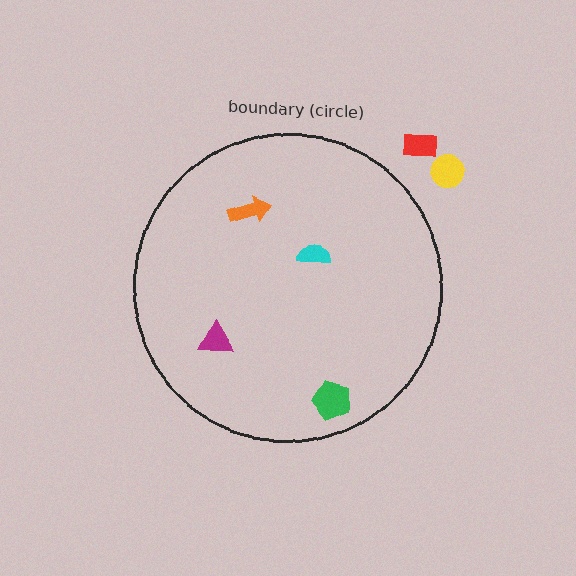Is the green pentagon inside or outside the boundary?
Inside.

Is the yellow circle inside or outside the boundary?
Outside.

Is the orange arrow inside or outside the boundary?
Inside.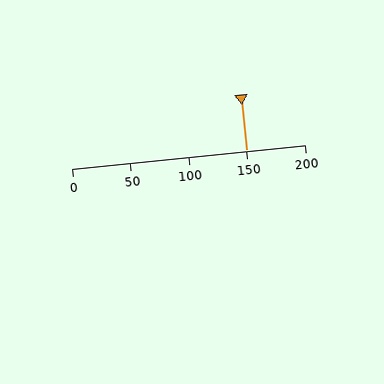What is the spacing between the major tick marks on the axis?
The major ticks are spaced 50 apart.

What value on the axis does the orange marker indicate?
The marker indicates approximately 150.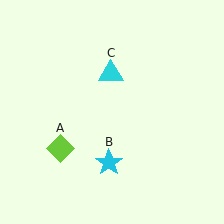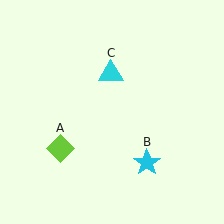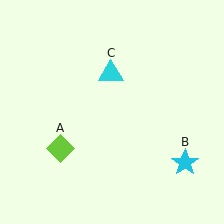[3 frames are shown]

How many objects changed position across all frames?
1 object changed position: cyan star (object B).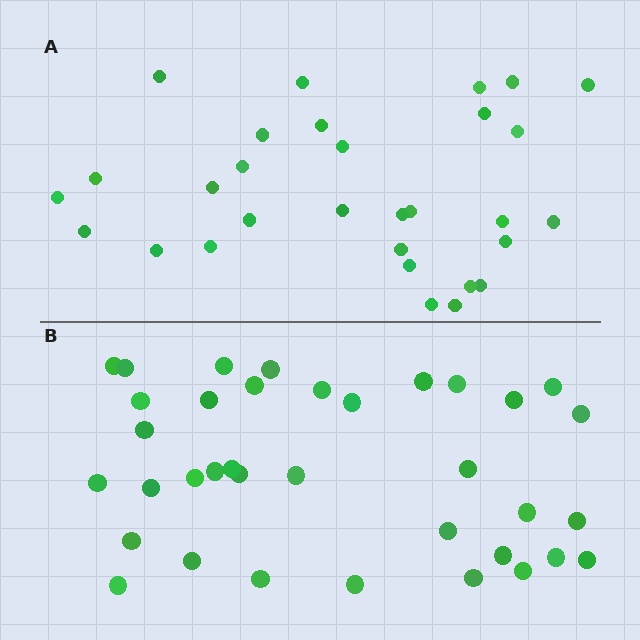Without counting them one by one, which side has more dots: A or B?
Region B (the bottom region) has more dots.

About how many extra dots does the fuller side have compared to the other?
Region B has about 6 more dots than region A.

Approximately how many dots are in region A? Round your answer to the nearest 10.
About 30 dots.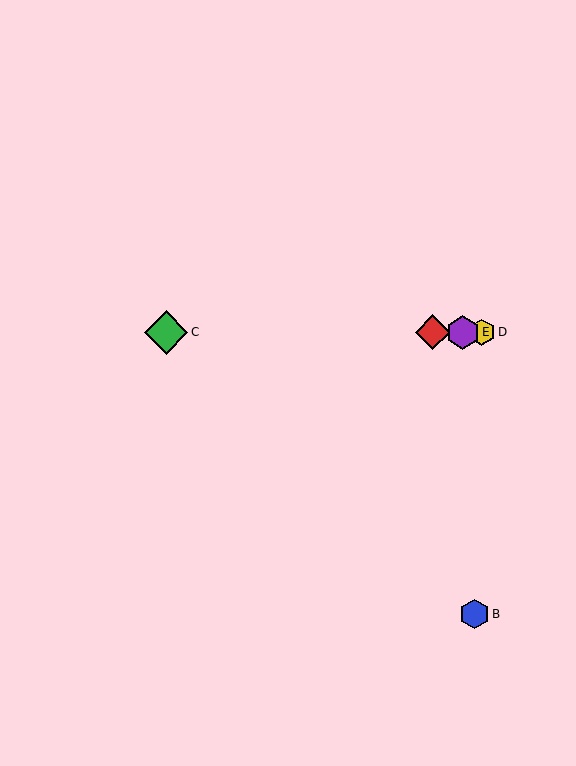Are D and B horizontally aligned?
No, D is at y≈332 and B is at y≈614.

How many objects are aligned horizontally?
4 objects (A, C, D, E) are aligned horizontally.